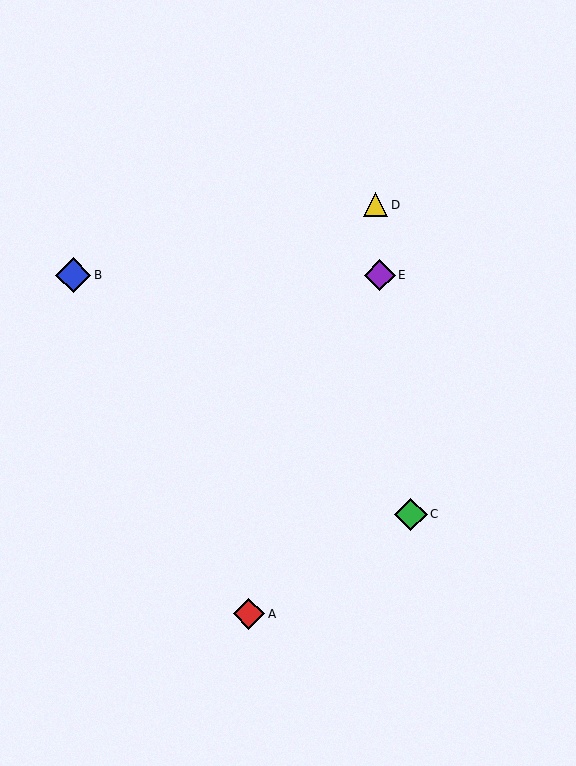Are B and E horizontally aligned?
Yes, both are at y≈275.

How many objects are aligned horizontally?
2 objects (B, E) are aligned horizontally.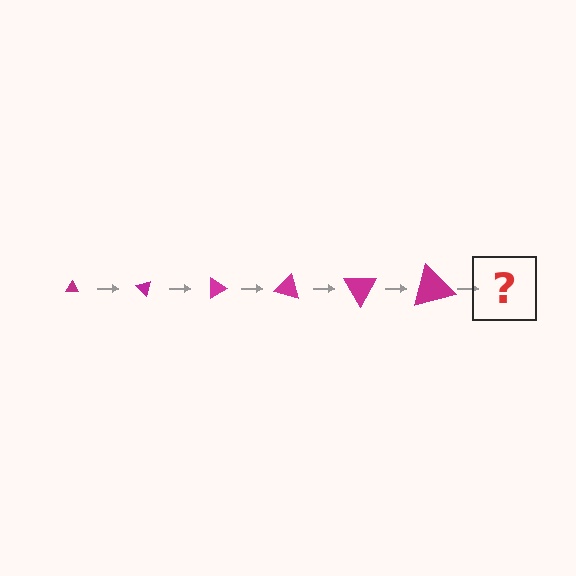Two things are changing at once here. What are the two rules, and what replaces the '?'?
The two rules are that the triangle grows larger each step and it rotates 45 degrees each step. The '?' should be a triangle, larger than the previous one and rotated 270 degrees from the start.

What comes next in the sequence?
The next element should be a triangle, larger than the previous one and rotated 270 degrees from the start.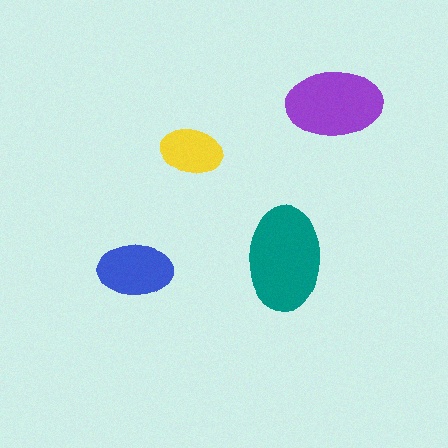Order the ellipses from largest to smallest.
the teal one, the purple one, the blue one, the yellow one.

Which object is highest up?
The purple ellipse is topmost.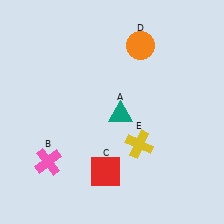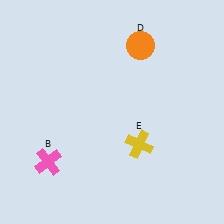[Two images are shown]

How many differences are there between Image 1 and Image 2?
There are 2 differences between the two images.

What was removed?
The red square (C), the teal triangle (A) were removed in Image 2.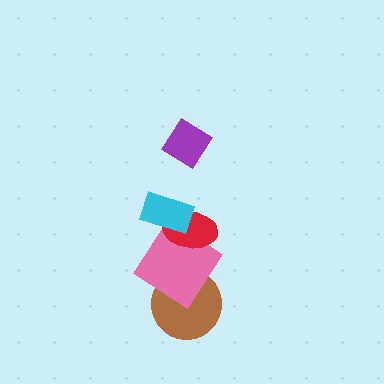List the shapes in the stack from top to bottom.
From top to bottom: the purple diamond, the cyan rectangle, the red ellipse, the pink diamond, the brown circle.